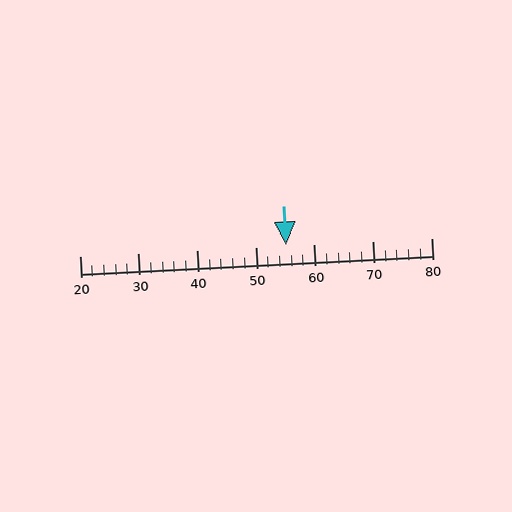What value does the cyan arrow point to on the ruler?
The cyan arrow points to approximately 55.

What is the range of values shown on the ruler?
The ruler shows values from 20 to 80.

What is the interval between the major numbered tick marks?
The major tick marks are spaced 10 units apart.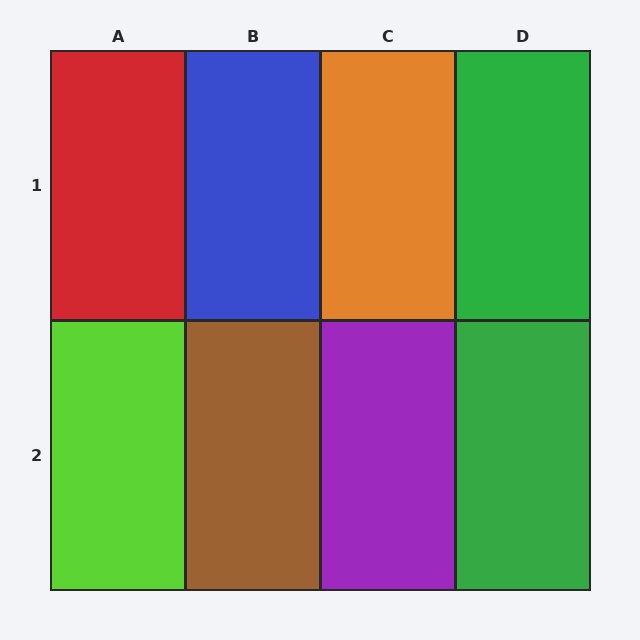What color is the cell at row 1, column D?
Green.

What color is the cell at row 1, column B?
Blue.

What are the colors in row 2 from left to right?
Lime, brown, purple, green.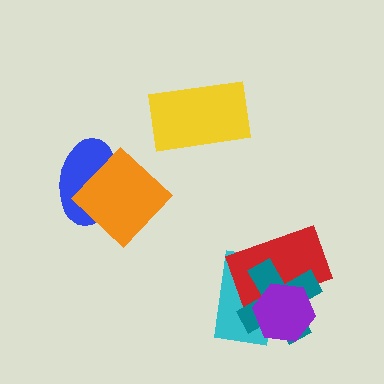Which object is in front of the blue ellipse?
The orange diamond is in front of the blue ellipse.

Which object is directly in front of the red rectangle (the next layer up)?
The teal cross is directly in front of the red rectangle.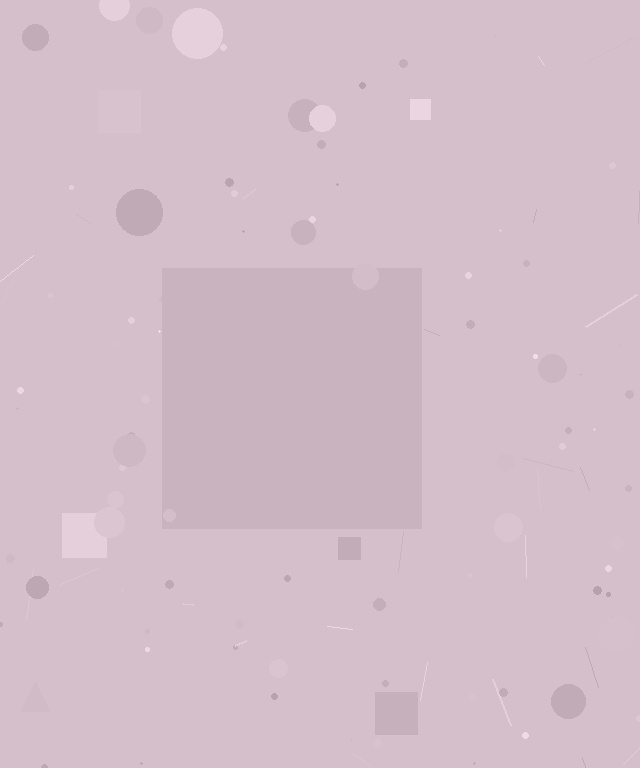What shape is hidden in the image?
A square is hidden in the image.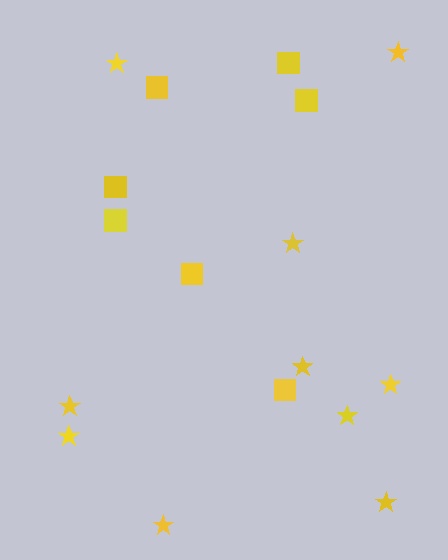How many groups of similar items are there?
There are 2 groups: one group of stars (10) and one group of squares (7).